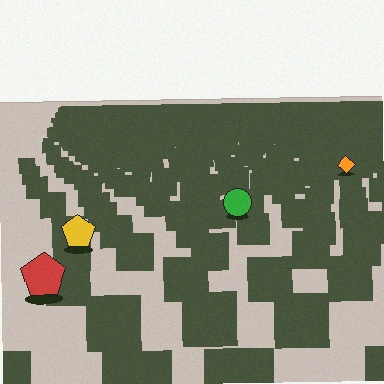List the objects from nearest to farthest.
From nearest to farthest: the red pentagon, the yellow pentagon, the green circle, the orange diamond.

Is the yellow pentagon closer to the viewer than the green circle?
Yes. The yellow pentagon is closer — you can tell from the texture gradient: the ground texture is coarser near it.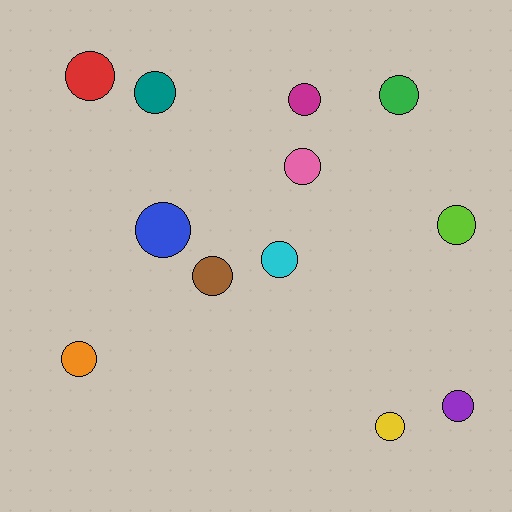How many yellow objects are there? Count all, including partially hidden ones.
There is 1 yellow object.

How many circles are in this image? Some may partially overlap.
There are 12 circles.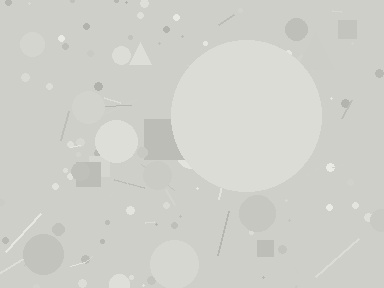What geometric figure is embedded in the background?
A circle is embedded in the background.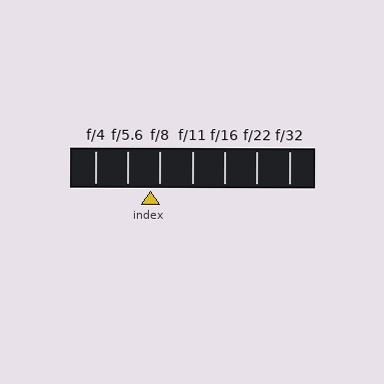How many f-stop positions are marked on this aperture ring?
There are 7 f-stop positions marked.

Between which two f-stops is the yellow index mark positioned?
The index mark is between f/5.6 and f/8.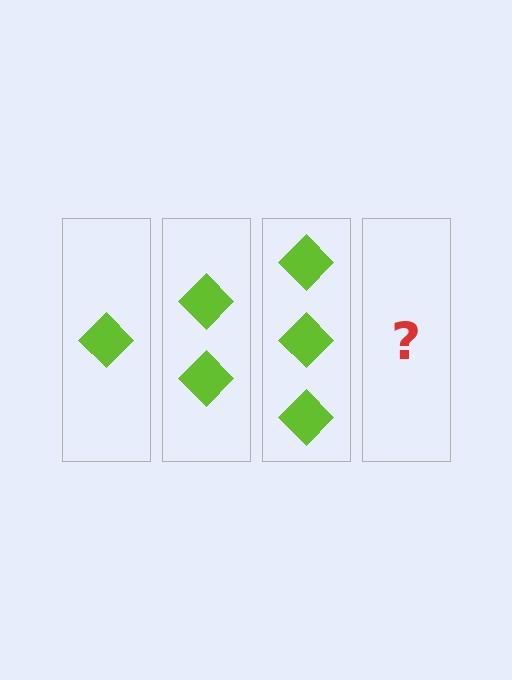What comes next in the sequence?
The next element should be 4 diamonds.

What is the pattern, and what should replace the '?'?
The pattern is that each step adds one more diamond. The '?' should be 4 diamonds.